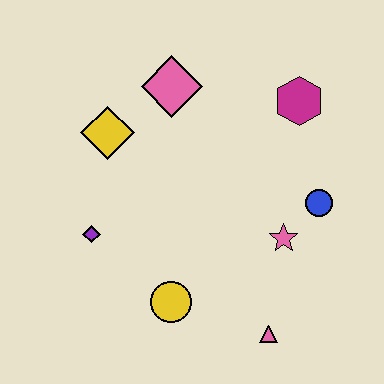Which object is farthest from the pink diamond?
The pink triangle is farthest from the pink diamond.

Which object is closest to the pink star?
The blue circle is closest to the pink star.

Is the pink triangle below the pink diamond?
Yes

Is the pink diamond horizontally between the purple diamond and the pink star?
Yes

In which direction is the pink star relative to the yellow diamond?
The pink star is to the right of the yellow diamond.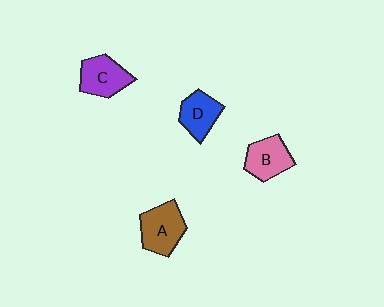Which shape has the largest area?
Shape A (brown).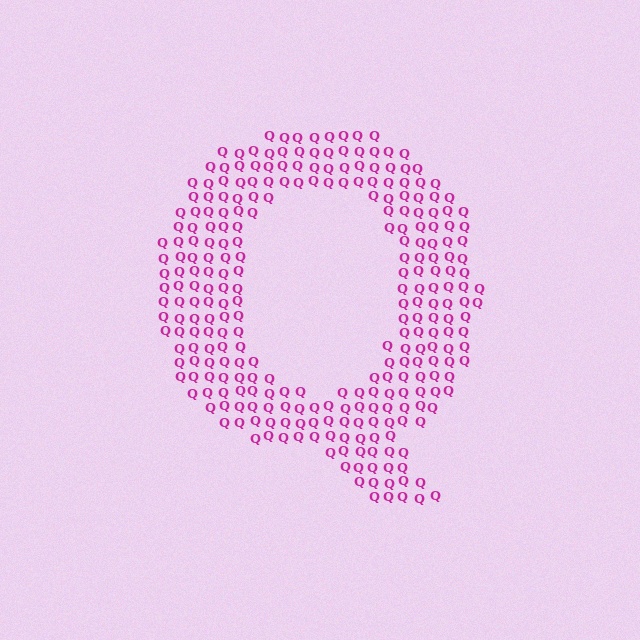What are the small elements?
The small elements are letter Q's.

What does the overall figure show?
The overall figure shows the letter Q.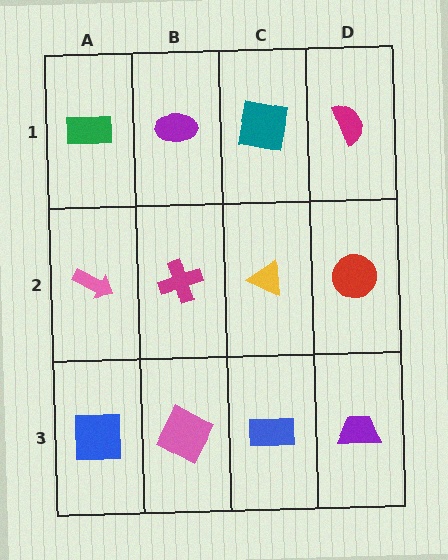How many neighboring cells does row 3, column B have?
3.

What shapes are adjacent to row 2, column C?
A teal square (row 1, column C), a blue rectangle (row 3, column C), a magenta cross (row 2, column B), a red circle (row 2, column D).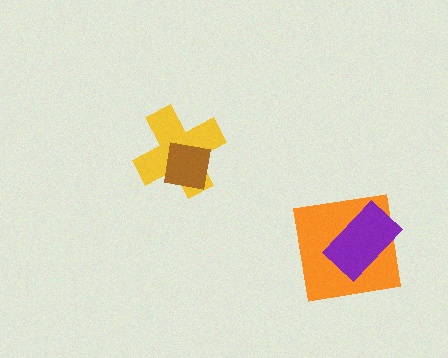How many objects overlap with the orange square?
1 object overlaps with the orange square.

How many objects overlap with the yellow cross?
1 object overlaps with the yellow cross.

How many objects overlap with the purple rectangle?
1 object overlaps with the purple rectangle.